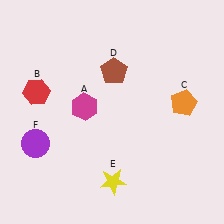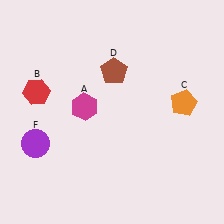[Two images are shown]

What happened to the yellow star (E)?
The yellow star (E) was removed in Image 2. It was in the bottom-right area of Image 1.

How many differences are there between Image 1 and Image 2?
There is 1 difference between the two images.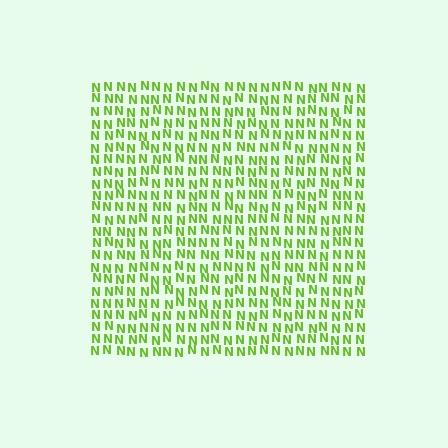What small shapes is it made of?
It is made of small letter N's.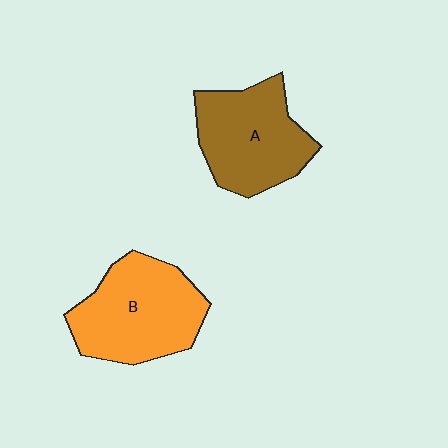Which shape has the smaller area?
Shape A (brown).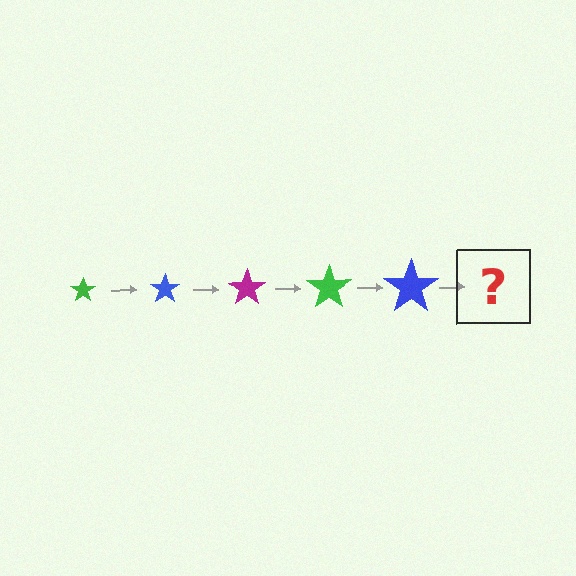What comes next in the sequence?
The next element should be a magenta star, larger than the previous one.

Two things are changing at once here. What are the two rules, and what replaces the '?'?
The two rules are that the star grows larger each step and the color cycles through green, blue, and magenta. The '?' should be a magenta star, larger than the previous one.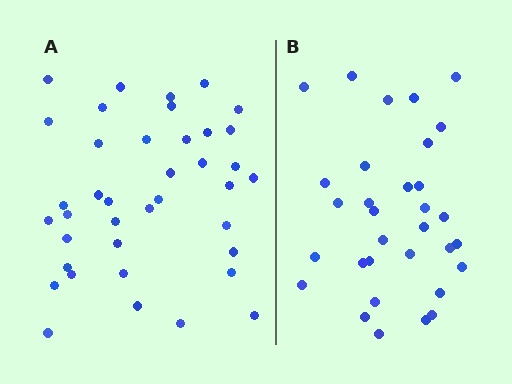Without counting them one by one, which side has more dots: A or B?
Region A (the left region) has more dots.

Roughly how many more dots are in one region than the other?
Region A has roughly 8 or so more dots than region B.